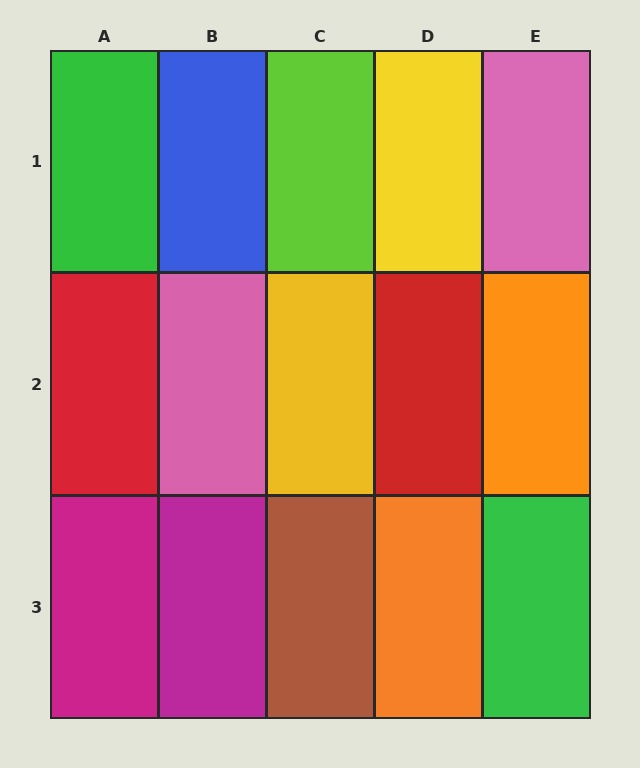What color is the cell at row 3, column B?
Magenta.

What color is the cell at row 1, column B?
Blue.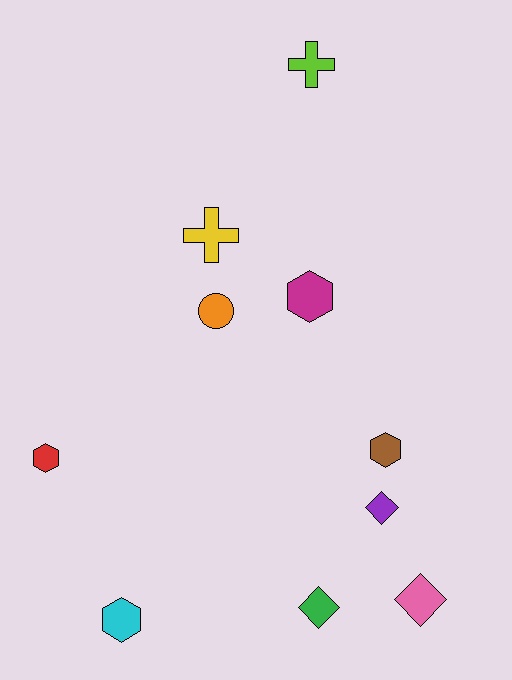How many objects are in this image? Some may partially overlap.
There are 10 objects.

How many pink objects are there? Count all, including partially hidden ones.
There is 1 pink object.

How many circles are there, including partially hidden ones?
There is 1 circle.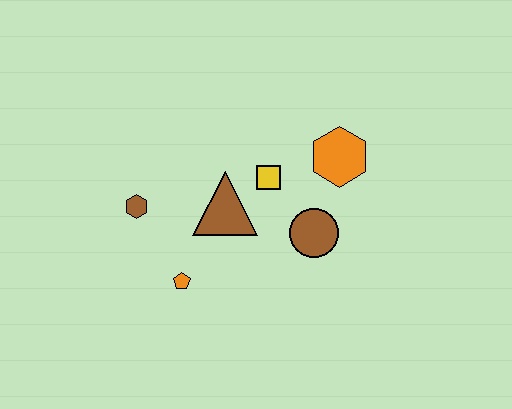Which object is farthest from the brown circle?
The brown hexagon is farthest from the brown circle.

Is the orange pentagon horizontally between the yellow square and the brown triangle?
No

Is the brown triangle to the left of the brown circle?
Yes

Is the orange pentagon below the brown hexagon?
Yes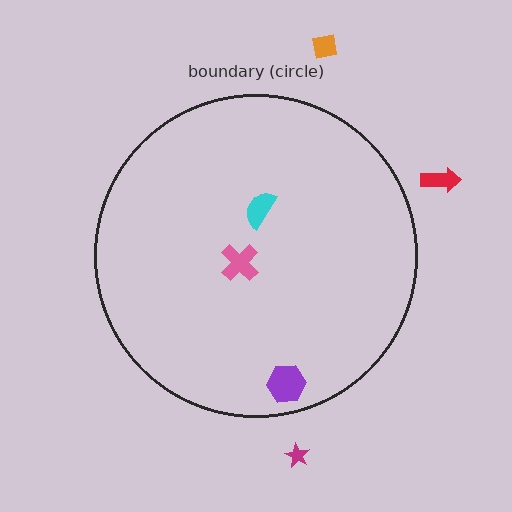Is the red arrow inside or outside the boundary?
Outside.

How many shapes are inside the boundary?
3 inside, 3 outside.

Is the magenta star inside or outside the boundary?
Outside.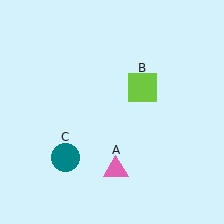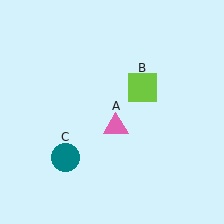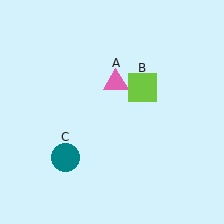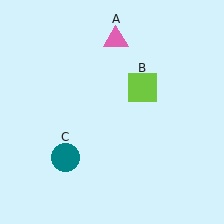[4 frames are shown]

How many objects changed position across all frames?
1 object changed position: pink triangle (object A).